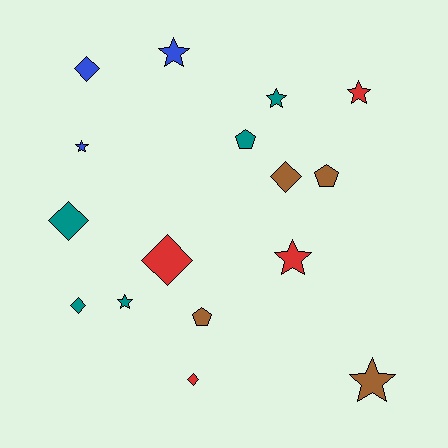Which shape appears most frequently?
Star, with 7 objects.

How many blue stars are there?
There are 2 blue stars.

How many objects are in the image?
There are 16 objects.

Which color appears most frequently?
Teal, with 5 objects.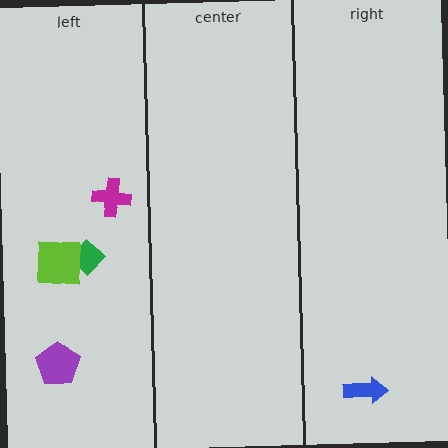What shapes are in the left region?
The magenta cross, the green diamond, the purple pentagon, the lime square.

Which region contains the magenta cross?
The left region.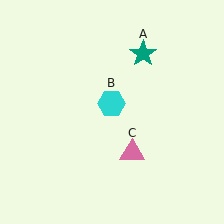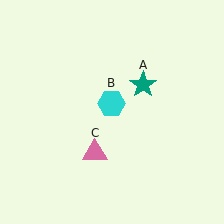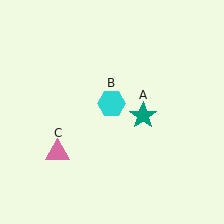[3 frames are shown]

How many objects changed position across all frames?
2 objects changed position: teal star (object A), pink triangle (object C).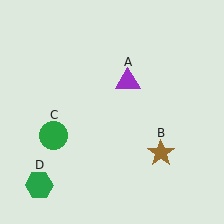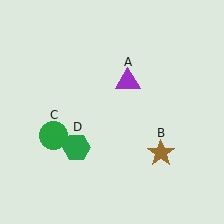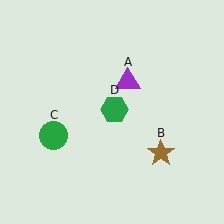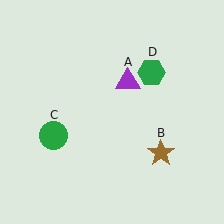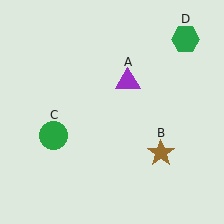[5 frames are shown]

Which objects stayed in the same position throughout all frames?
Purple triangle (object A) and brown star (object B) and green circle (object C) remained stationary.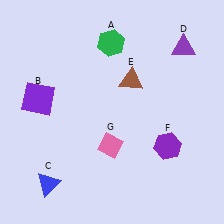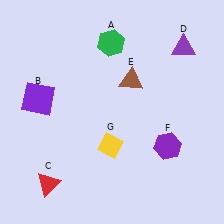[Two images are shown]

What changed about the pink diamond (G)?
In Image 1, G is pink. In Image 2, it changed to yellow.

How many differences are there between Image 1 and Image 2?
There are 2 differences between the two images.